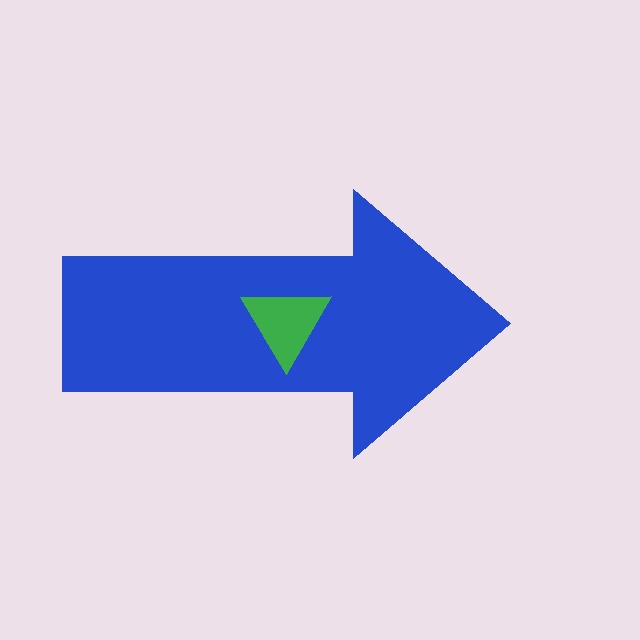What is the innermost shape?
The green triangle.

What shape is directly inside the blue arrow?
The green triangle.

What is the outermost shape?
The blue arrow.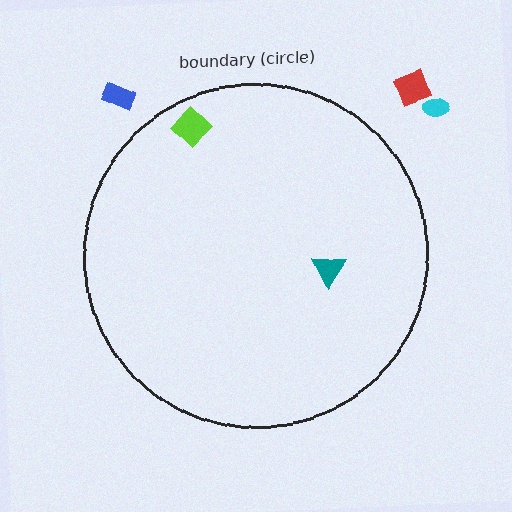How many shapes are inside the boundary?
2 inside, 3 outside.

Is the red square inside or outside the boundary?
Outside.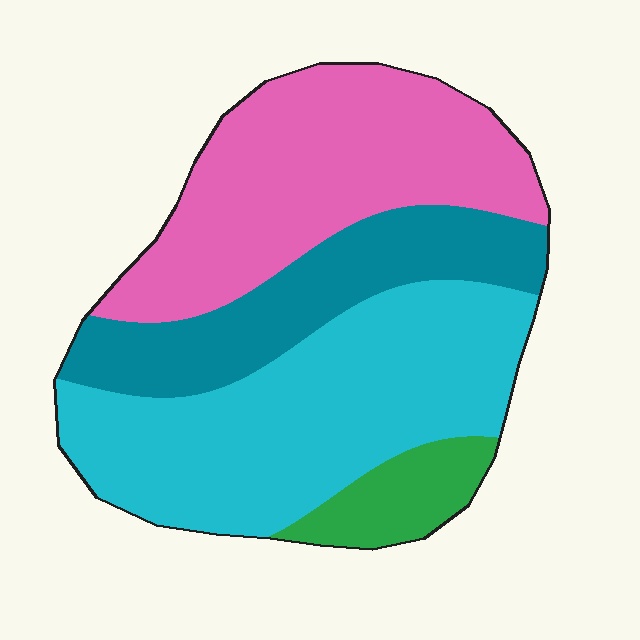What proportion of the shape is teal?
Teal covers about 20% of the shape.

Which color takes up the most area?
Cyan, at roughly 40%.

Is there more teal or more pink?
Pink.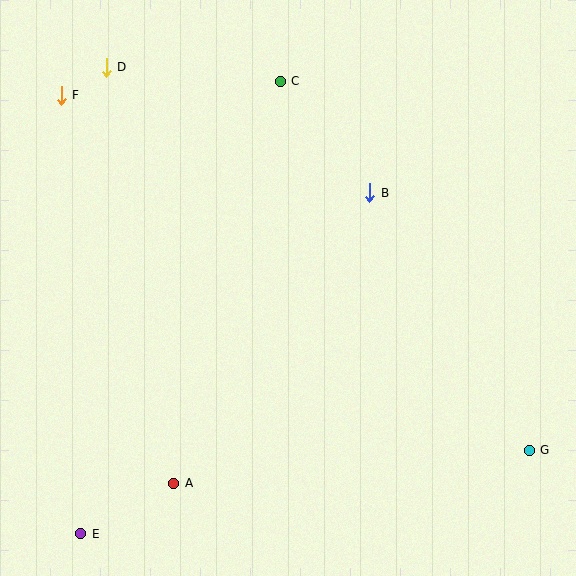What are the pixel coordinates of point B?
Point B is at (370, 193).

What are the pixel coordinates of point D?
Point D is at (106, 67).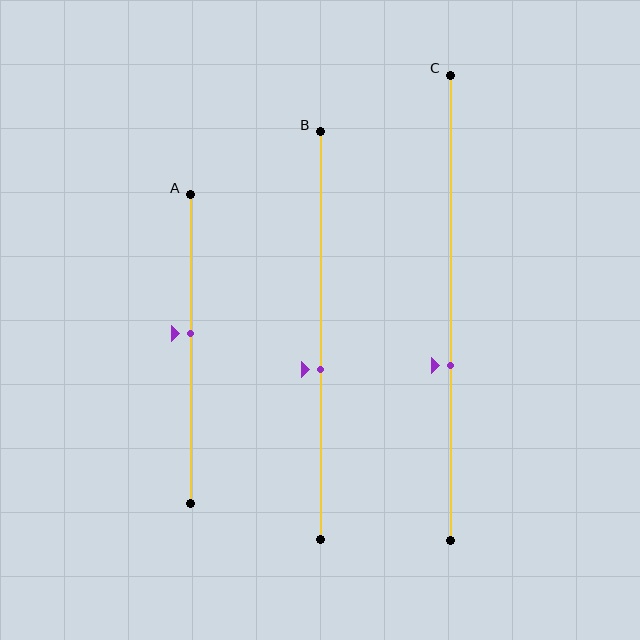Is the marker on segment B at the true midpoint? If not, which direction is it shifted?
No, the marker on segment B is shifted downward by about 8% of the segment length.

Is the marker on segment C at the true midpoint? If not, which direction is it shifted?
No, the marker on segment C is shifted downward by about 12% of the segment length.